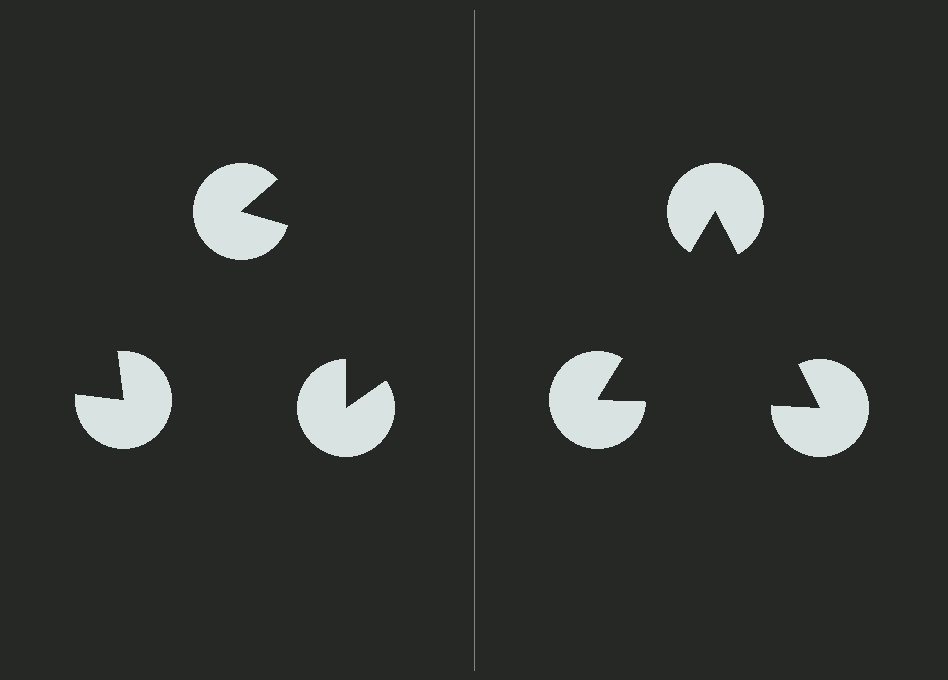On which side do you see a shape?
An illusory triangle appears on the right side. On the left side the wedge cuts are rotated, so no coherent shape forms.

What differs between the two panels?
The pac-man discs are positioned identically on both sides; only the wedge orientations differ. On the right they align to a triangle; on the left they are misaligned.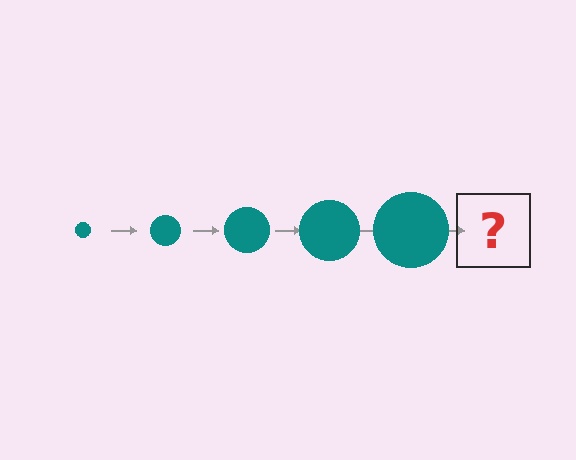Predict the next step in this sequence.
The next step is a teal circle, larger than the previous one.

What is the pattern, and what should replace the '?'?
The pattern is that the circle gets progressively larger each step. The '?' should be a teal circle, larger than the previous one.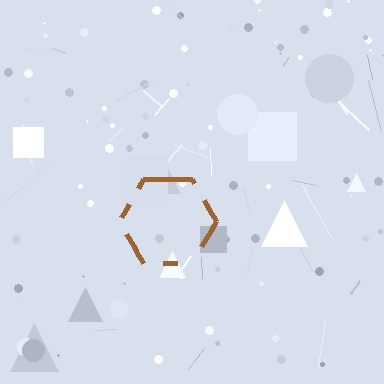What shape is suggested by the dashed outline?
The dashed outline suggests a hexagon.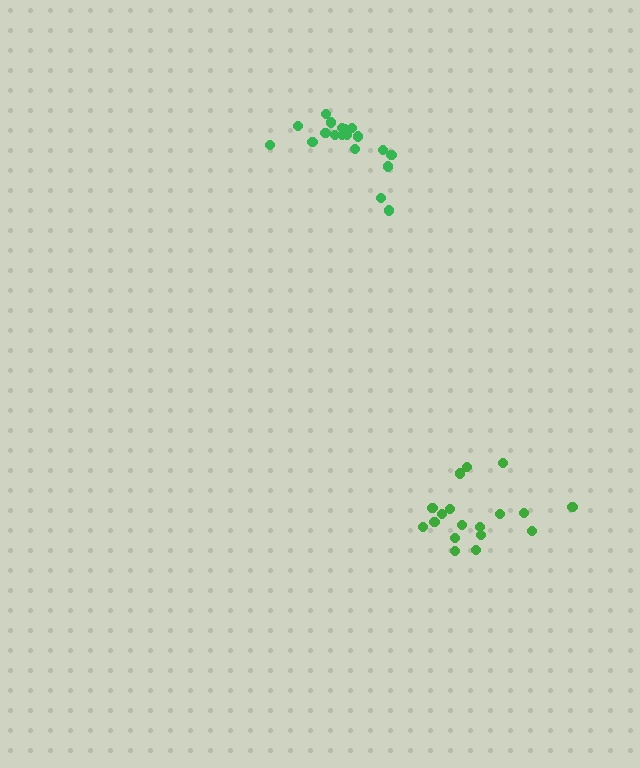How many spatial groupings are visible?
There are 2 spatial groupings.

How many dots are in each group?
Group 1: 19 dots, Group 2: 18 dots (37 total).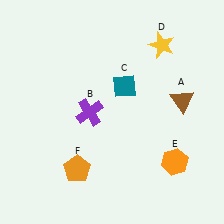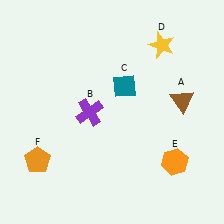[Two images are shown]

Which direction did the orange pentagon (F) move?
The orange pentagon (F) moved left.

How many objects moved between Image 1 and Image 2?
1 object moved between the two images.